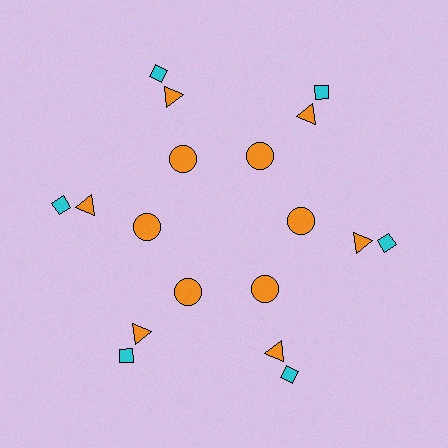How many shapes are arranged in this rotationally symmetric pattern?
There are 18 shapes, arranged in 6 groups of 3.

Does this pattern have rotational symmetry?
Yes, this pattern has 6-fold rotational symmetry. It looks the same after rotating 60 degrees around the center.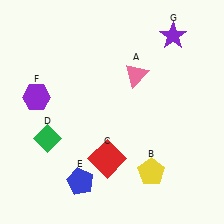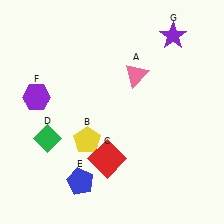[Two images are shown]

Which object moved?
The yellow pentagon (B) moved left.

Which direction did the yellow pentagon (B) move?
The yellow pentagon (B) moved left.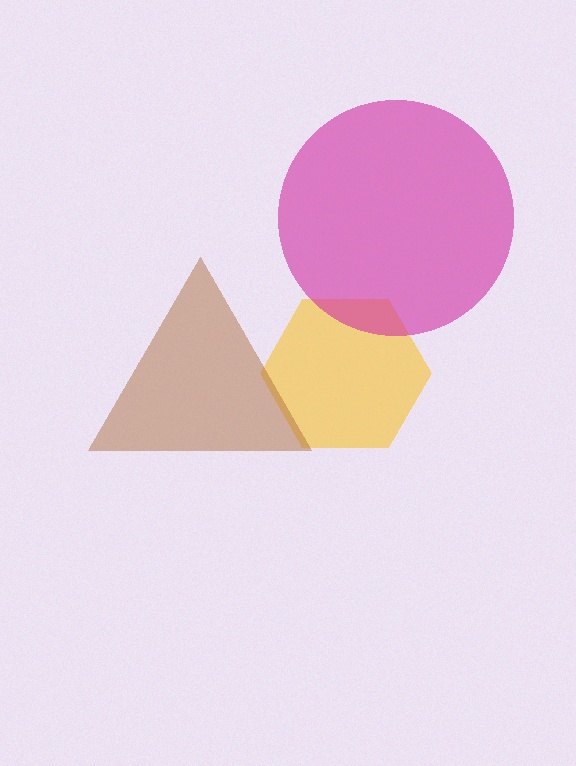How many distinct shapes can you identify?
There are 3 distinct shapes: a yellow hexagon, a brown triangle, a magenta circle.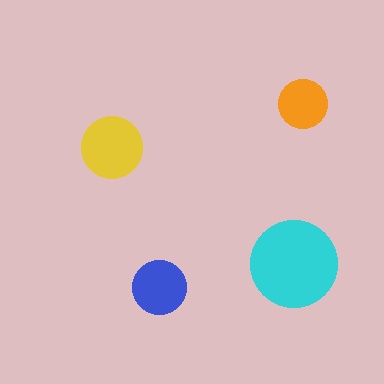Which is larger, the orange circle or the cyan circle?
The cyan one.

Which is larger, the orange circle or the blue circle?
The blue one.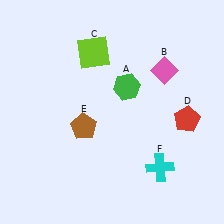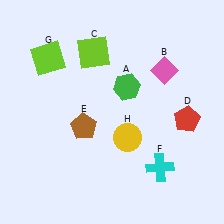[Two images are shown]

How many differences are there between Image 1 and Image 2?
There are 2 differences between the two images.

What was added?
A lime square (G), a yellow circle (H) were added in Image 2.